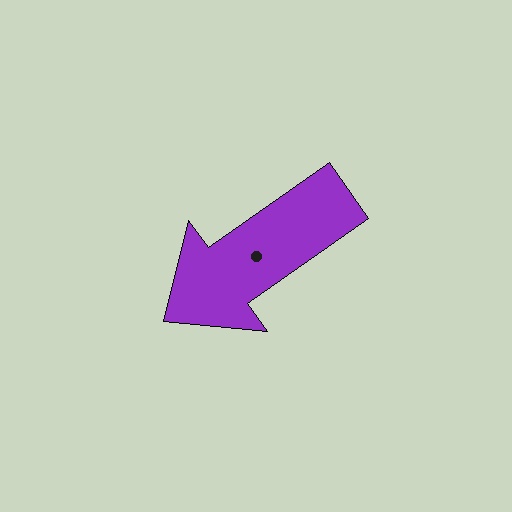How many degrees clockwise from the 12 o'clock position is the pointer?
Approximately 235 degrees.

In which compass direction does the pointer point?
Southwest.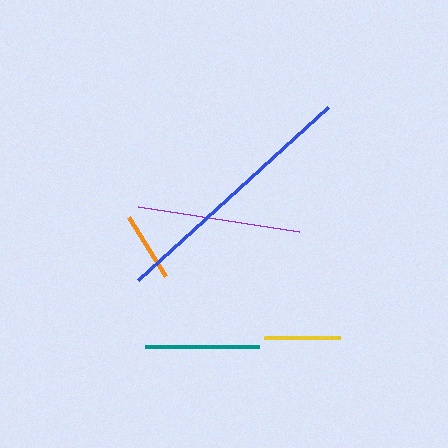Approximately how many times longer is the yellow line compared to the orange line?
The yellow line is approximately 1.1 times the length of the orange line.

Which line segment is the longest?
The blue line is the longest at approximately 257 pixels.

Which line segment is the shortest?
The orange line is the shortest at approximately 69 pixels.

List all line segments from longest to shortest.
From longest to shortest: blue, purple, teal, yellow, orange.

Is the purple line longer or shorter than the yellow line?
The purple line is longer than the yellow line.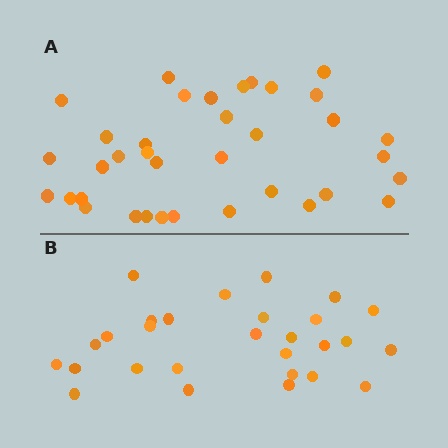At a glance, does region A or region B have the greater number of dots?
Region A (the top region) has more dots.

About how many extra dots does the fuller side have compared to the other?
Region A has roughly 8 or so more dots than region B.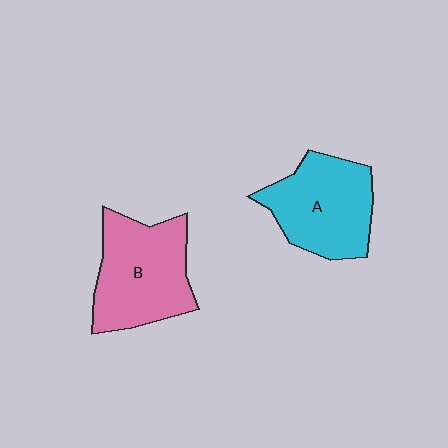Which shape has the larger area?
Shape B (pink).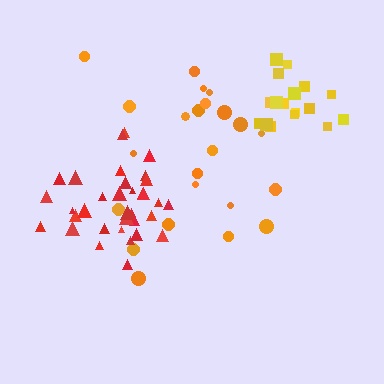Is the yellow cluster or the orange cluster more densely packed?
Yellow.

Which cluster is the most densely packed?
Red.